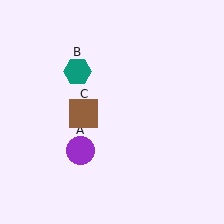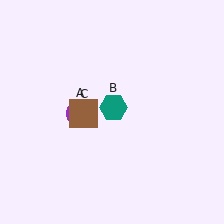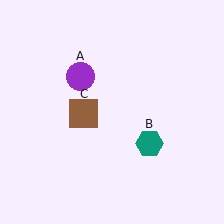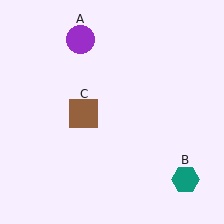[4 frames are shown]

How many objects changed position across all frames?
2 objects changed position: purple circle (object A), teal hexagon (object B).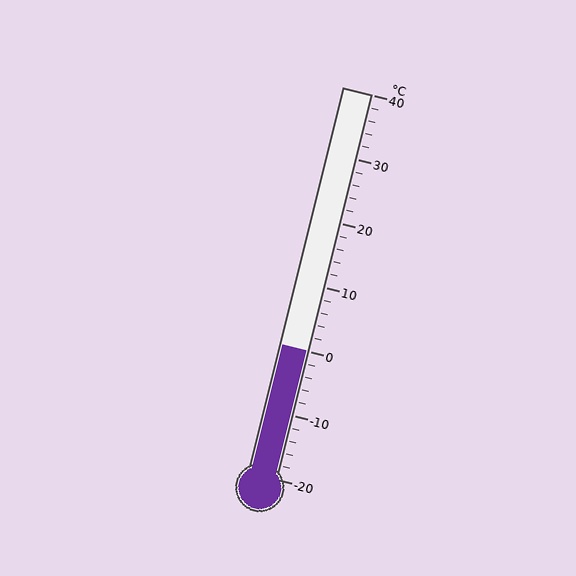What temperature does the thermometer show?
The thermometer shows approximately 0°C.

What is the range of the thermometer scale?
The thermometer scale ranges from -20°C to 40°C.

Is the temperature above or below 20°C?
The temperature is below 20°C.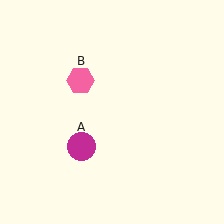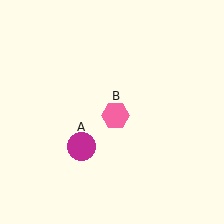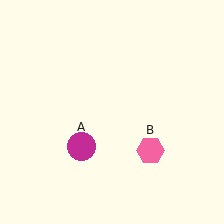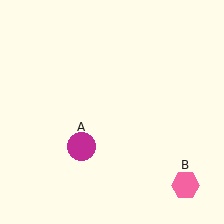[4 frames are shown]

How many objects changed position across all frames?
1 object changed position: pink hexagon (object B).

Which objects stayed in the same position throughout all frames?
Magenta circle (object A) remained stationary.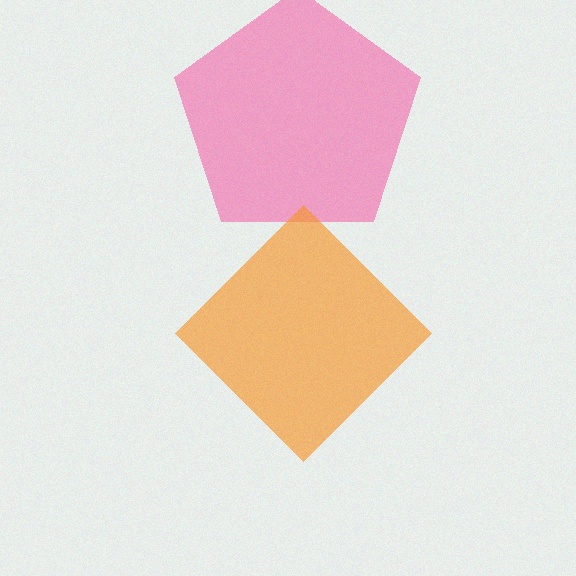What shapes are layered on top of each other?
The layered shapes are: a pink pentagon, an orange diamond.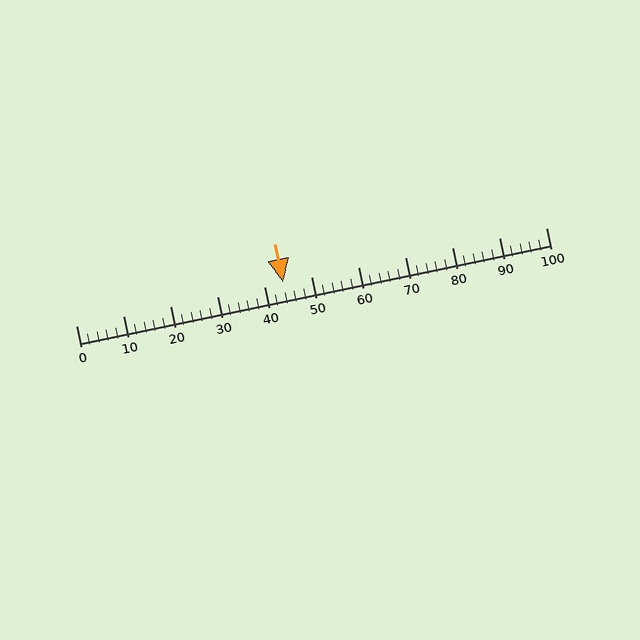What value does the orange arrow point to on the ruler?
The orange arrow points to approximately 44.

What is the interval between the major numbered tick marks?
The major tick marks are spaced 10 units apart.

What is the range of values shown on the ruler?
The ruler shows values from 0 to 100.